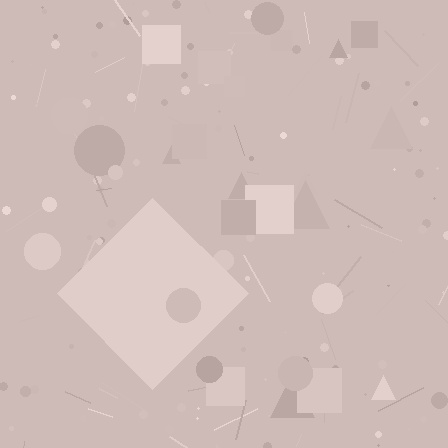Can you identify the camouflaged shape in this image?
The camouflaged shape is a diamond.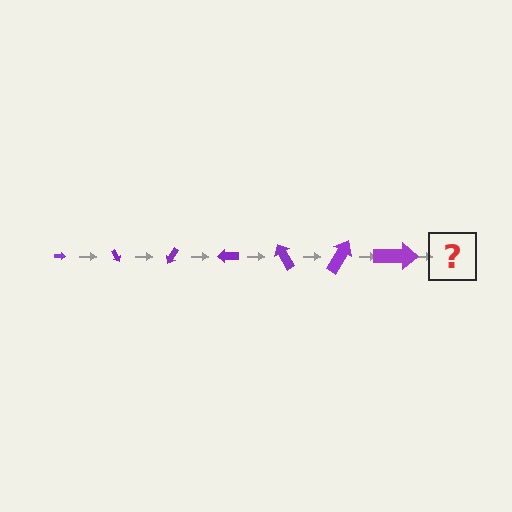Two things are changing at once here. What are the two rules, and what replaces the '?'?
The two rules are that the arrow grows larger each step and it rotates 60 degrees each step. The '?' should be an arrow, larger than the previous one and rotated 420 degrees from the start.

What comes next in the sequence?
The next element should be an arrow, larger than the previous one and rotated 420 degrees from the start.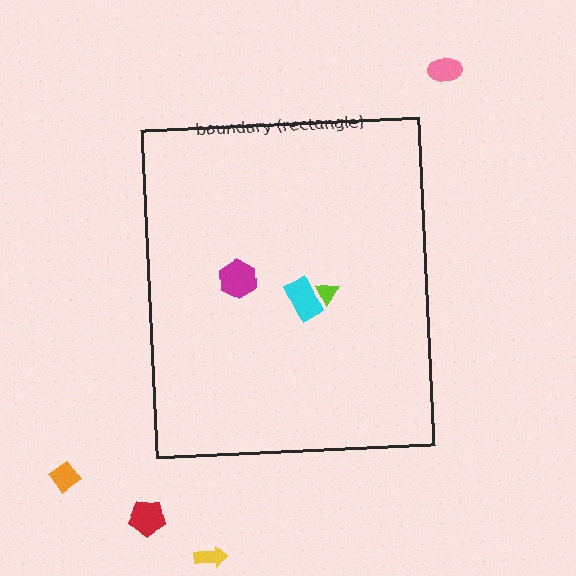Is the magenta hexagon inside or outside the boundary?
Inside.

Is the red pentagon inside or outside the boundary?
Outside.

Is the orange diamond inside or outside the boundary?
Outside.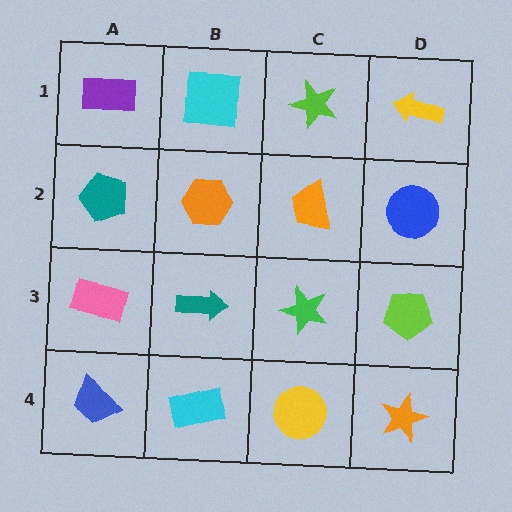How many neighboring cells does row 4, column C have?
3.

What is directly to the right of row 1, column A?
A cyan square.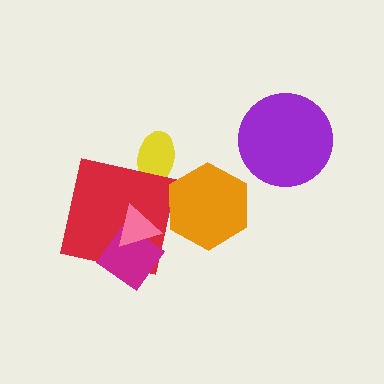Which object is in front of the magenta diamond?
The pink triangle is in front of the magenta diamond.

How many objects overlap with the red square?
2 objects overlap with the red square.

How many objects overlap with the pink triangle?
2 objects overlap with the pink triangle.